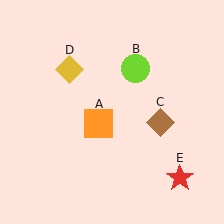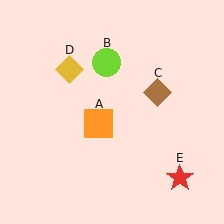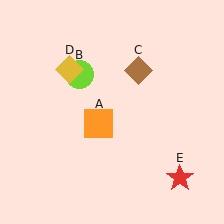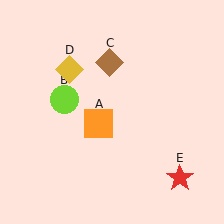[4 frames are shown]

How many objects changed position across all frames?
2 objects changed position: lime circle (object B), brown diamond (object C).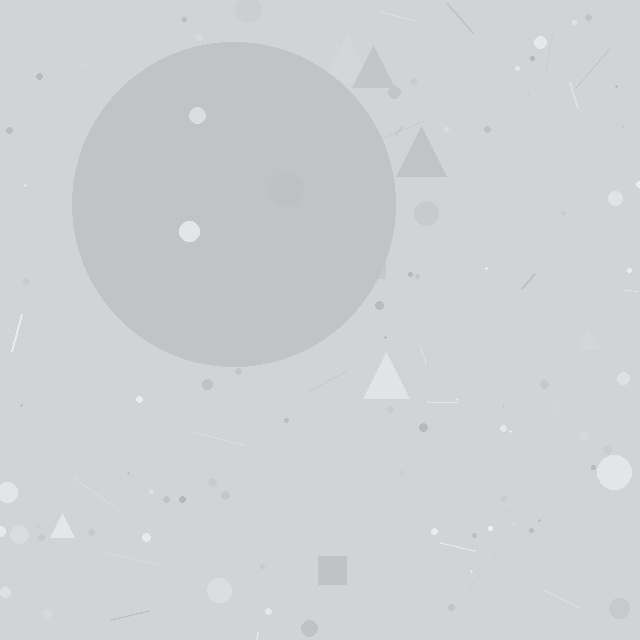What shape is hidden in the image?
A circle is hidden in the image.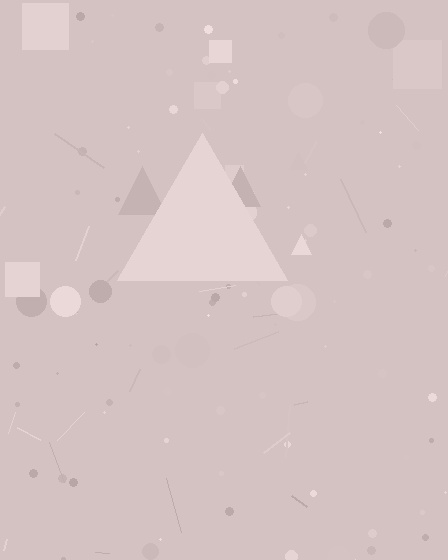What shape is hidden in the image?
A triangle is hidden in the image.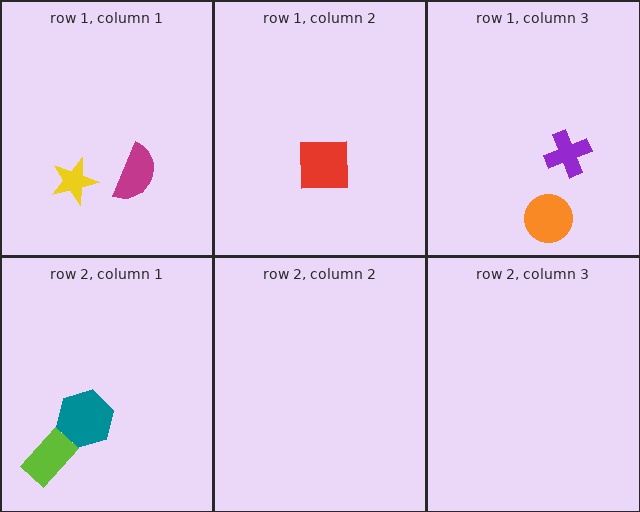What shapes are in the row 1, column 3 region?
The orange circle, the purple cross.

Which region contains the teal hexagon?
The row 2, column 1 region.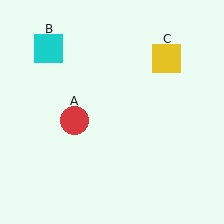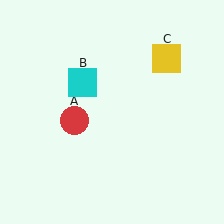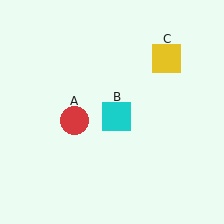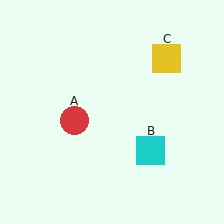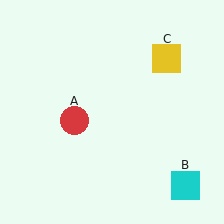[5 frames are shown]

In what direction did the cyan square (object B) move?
The cyan square (object B) moved down and to the right.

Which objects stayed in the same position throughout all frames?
Red circle (object A) and yellow square (object C) remained stationary.